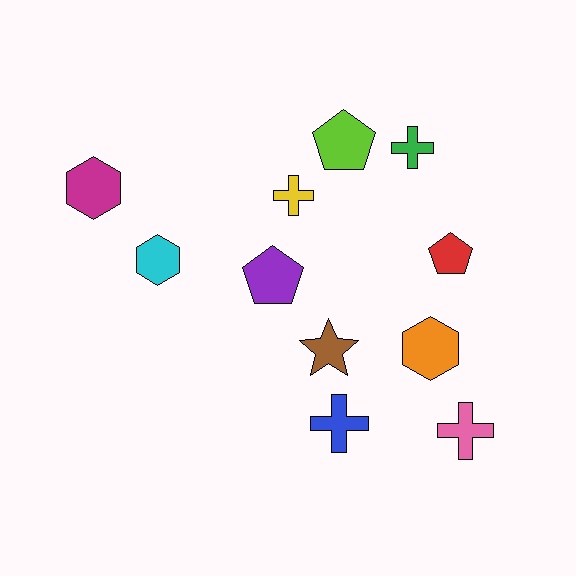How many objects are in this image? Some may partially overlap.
There are 11 objects.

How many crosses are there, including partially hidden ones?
There are 4 crosses.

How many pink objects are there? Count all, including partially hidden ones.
There is 1 pink object.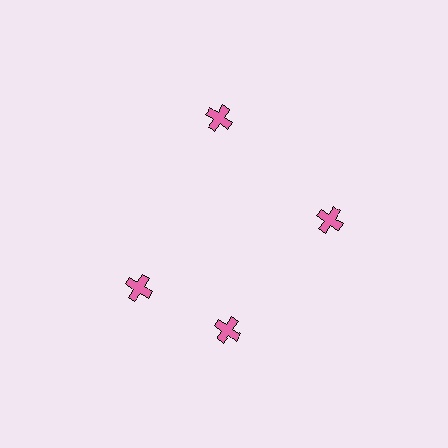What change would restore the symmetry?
The symmetry would be restored by rotating it back into even spacing with its neighbors so that all 4 crosses sit at equal angles and equal distance from the center.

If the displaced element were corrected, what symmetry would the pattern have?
It would have 4-fold rotational symmetry — the pattern would map onto itself every 90 degrees.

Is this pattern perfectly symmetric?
No. The 4 pink crosses are arranged in a ring, but one element near the 9 o'clock position is rotated out of alignment along the ring, breaking the 4-fold rotational symmetry.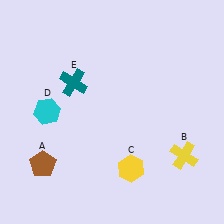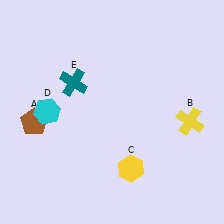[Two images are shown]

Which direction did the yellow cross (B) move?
The yellow cross (B) moved up.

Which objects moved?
The objects that moved are: the brown pentagon (A), the yellow cross (B).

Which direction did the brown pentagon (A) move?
The brown pentagon (A) moved up.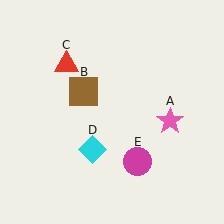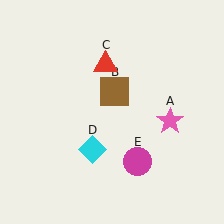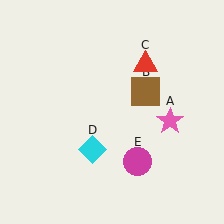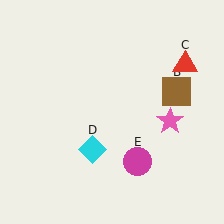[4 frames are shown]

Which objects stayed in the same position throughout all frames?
Pink star (object A) and cyan diamond (object D) and magenta circle (object E) remained stationary.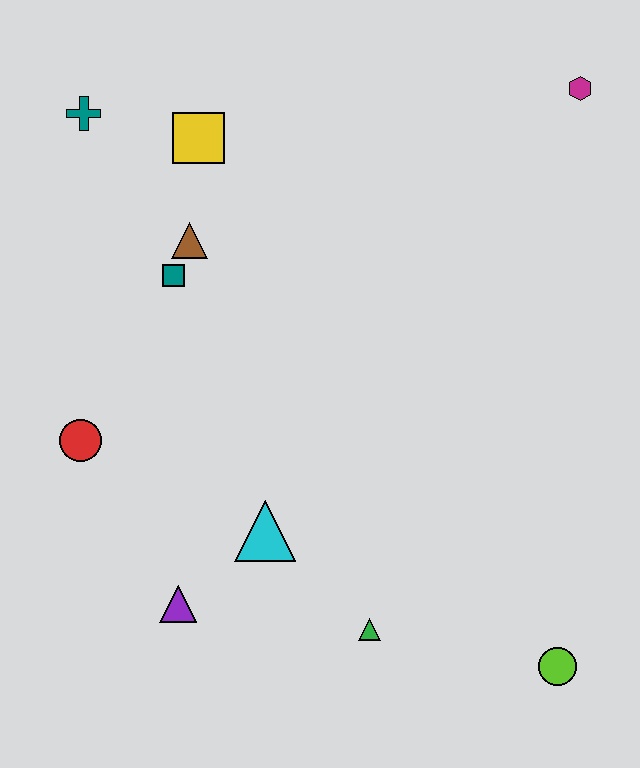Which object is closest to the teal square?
The brown triangle is closest to the teal square.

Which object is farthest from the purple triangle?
The magenta hexagon is farthest from the purple triangle.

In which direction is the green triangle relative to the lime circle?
The green triangle is to the left of the lime circle.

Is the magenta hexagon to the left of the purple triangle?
No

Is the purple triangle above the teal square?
No